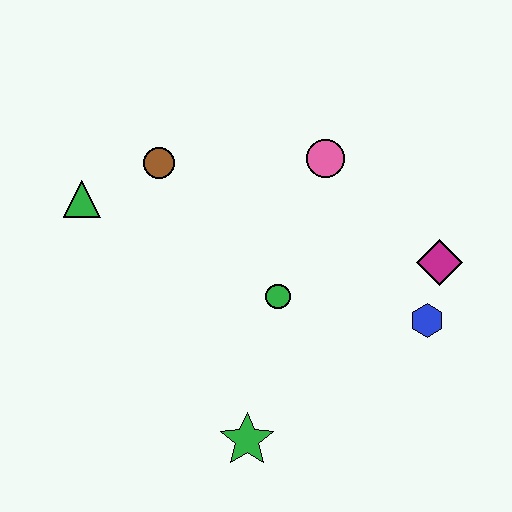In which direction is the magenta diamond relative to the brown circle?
The magenta diamond is to the right of the brown circle.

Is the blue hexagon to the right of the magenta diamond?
No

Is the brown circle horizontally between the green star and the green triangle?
Yes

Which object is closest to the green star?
The green circle is closest to the green star.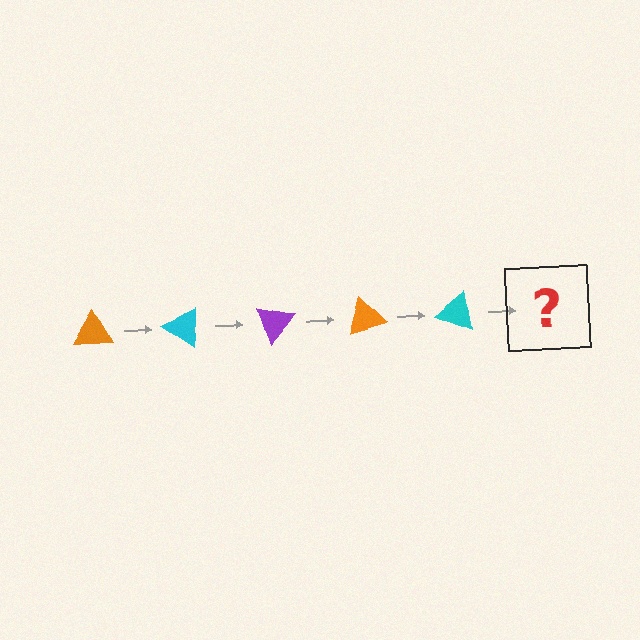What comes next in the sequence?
The next element should be a purple triangle, rotated 175 degrees from the start.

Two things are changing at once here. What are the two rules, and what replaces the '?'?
The two rules are that it rotates 35 degrees each step and the color cycles through orange, cyan, and purple. The '?' should be a purple triangle, rotated 175 degrees from the start.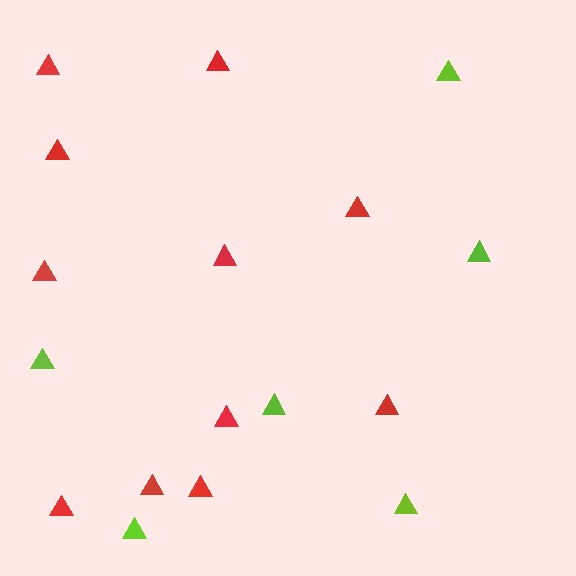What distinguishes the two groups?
There are 2 groups: one group of lime triangles (6) and one group of red triangles (11).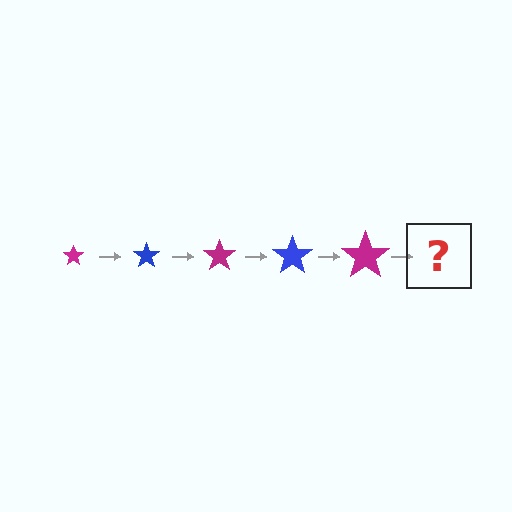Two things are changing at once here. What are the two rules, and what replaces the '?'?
The two rules are that the star grows larger each step and the color cycles through magenta and blue. The '?' should be a blue star, larger than the previous one.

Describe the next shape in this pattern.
It should be a blue star, larger than the previous one.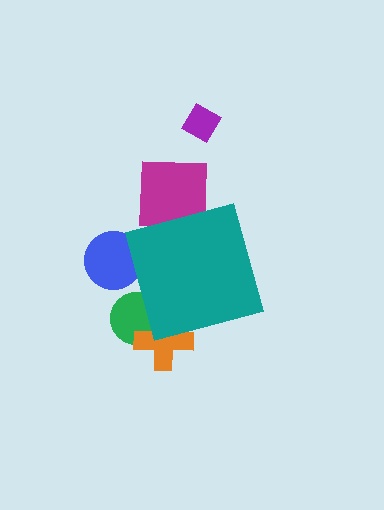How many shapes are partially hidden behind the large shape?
4 shapes are partially hidden.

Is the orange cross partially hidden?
Yes, the orange cross is partially hidden behind the teal diamond.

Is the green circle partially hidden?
Yes, the green circle is partially hidden behind the teal diamond.